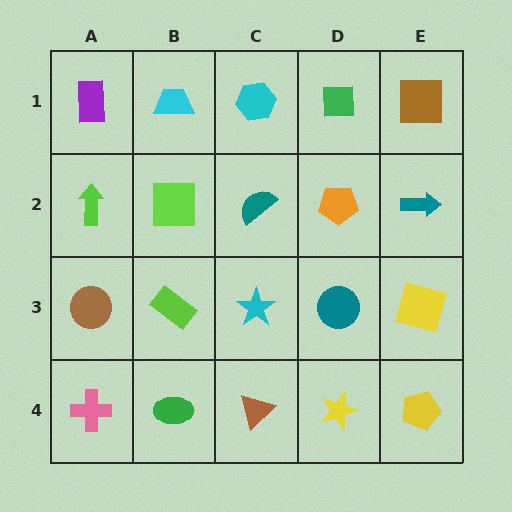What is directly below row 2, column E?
A yellow square.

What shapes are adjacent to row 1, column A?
A lime arrow (row 2, column A), a cyan trapezoid (row 1, column B).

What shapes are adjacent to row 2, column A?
A purple rectangle (row 1, column A), a brown circle (row 3, column A), a lime square (row 2, column B).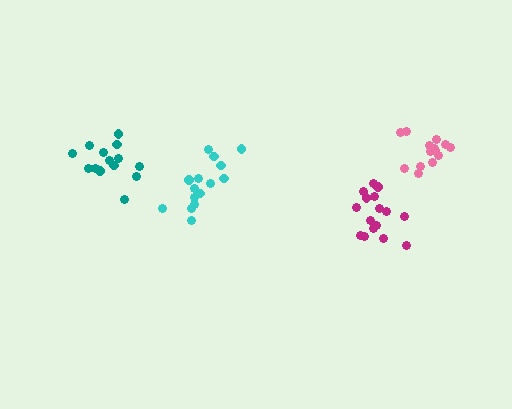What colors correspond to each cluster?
The clusters are colored: cyan, magenta, teal, pink.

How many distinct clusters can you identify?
There are 4 distinct clusters.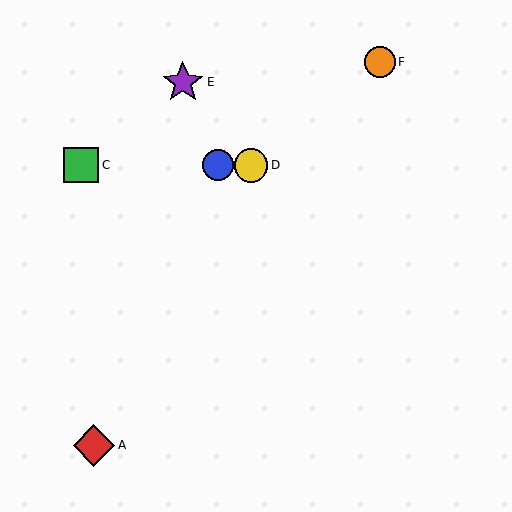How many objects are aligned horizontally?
3 objects (B, C, D) are aligned horizontally.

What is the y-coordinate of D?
Object D is at y≈165.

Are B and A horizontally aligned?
No, B is at y≈165 and A is at y≈445.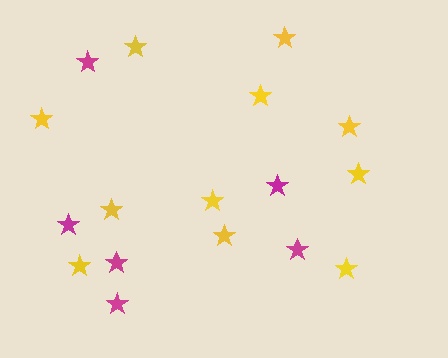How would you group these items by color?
There are 2 groups: one group of yellow stars (11) and one group of magenta stars (6).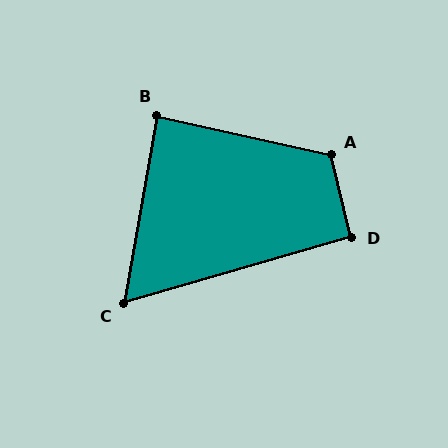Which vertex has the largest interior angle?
A, at approximately 116 degrees.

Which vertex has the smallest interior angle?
C, at approximately 64 degrees.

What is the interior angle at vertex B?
Approximately 87 degrees (approximately right).